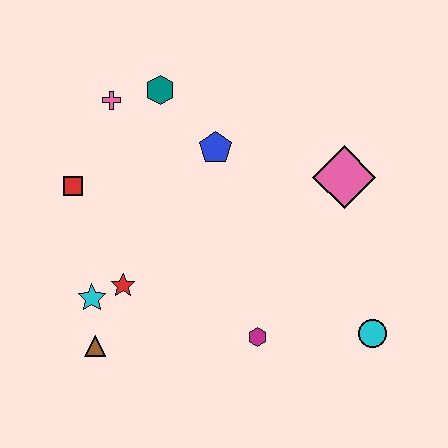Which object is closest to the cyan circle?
The magenta hexagon is closest to the cyan circle.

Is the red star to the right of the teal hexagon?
No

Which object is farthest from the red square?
The cyan circle is farthest from the red square.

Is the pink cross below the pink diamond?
No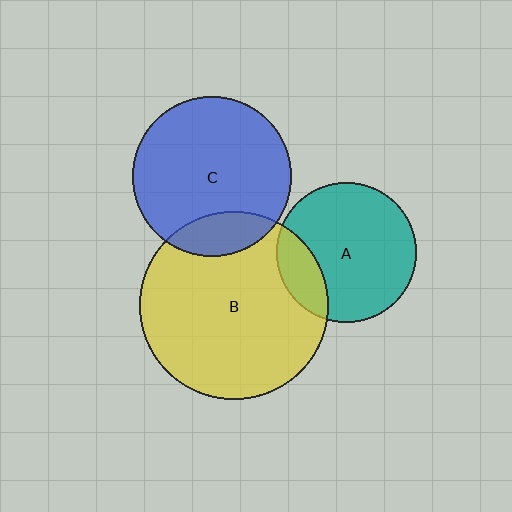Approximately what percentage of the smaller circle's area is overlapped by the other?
Approximately 15%.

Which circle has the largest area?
Circle B (yellow).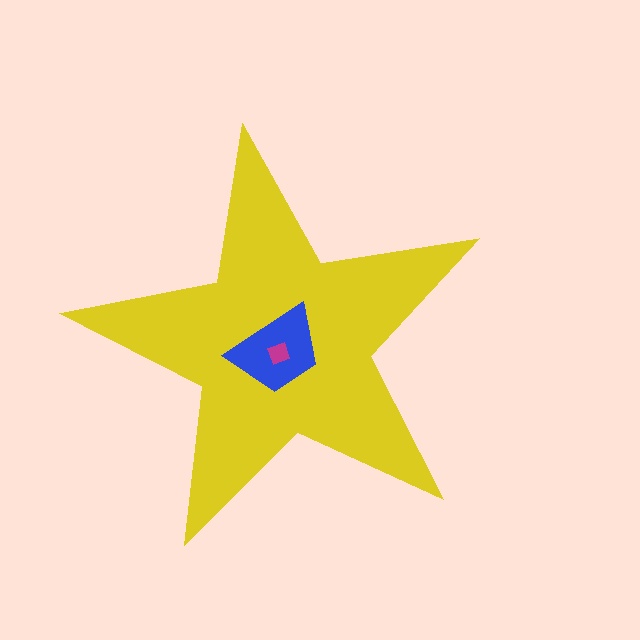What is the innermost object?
The magenta diamond.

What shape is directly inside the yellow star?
The blue trapezoid.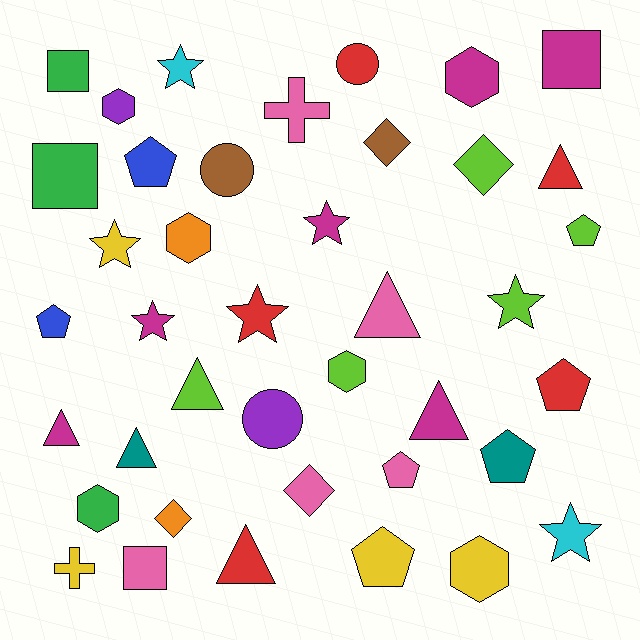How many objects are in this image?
There are 40 objects.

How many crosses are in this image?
There are 2 crosses.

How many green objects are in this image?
There are 3 green objects.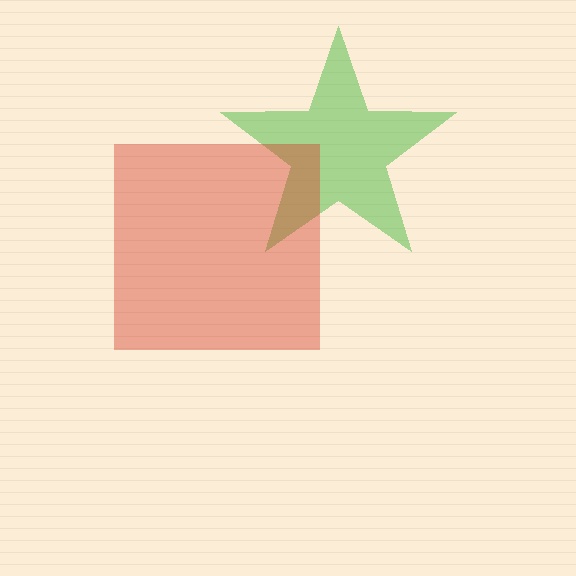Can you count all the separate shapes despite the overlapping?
Yes, there are 2 separate shapes.